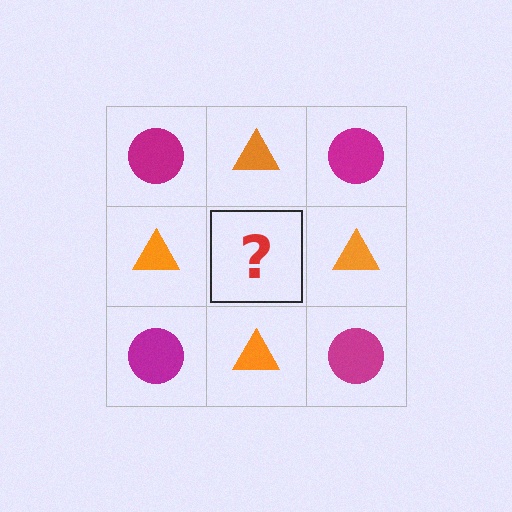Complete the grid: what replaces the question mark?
The question mark should be replaced with a magenta circle.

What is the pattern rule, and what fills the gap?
The rule is that it alternates magenta circle and orange triangle in a checkerboard pattern. The gap should be filled with a magenta circle.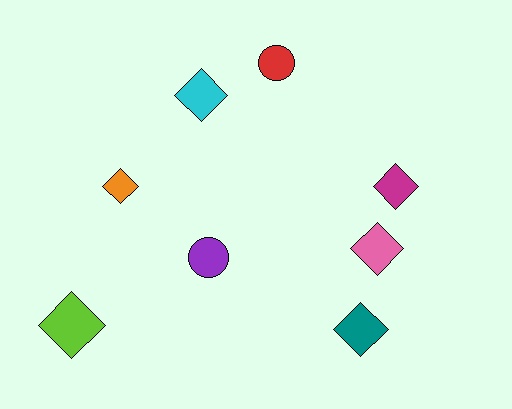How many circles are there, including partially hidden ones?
There are 2 circles.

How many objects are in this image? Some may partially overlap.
There are 8 objects.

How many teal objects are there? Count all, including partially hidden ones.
There is 1 teal object.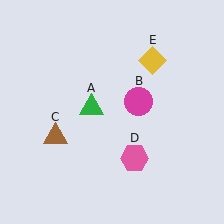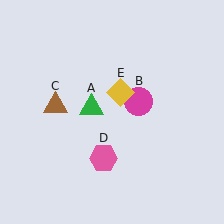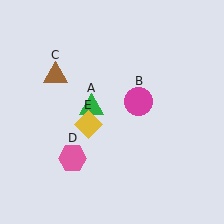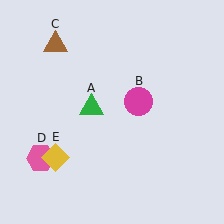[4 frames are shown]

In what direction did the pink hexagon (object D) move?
The pink hexagon (object D) moved left.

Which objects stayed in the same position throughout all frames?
Green triangle (object A) and magenta circle (object B) remained stationary.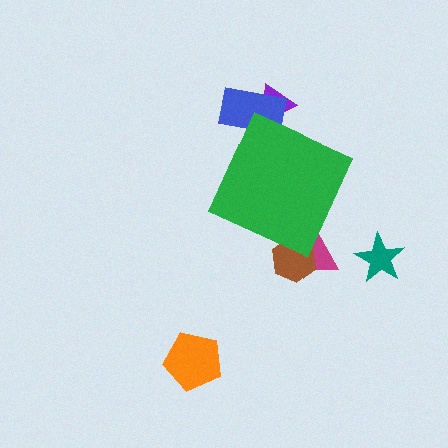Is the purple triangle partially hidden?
Yes, the purple triangle is partially hidden behind the green diamond.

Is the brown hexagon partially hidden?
Yes, the brown hexagon is partially hidden behind the green diamond.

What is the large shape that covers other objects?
A green diamond.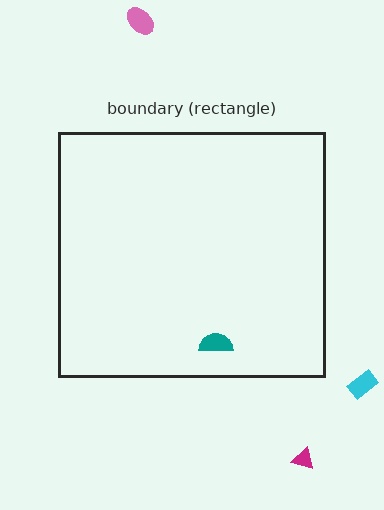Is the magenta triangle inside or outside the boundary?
Outside.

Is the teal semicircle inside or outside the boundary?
Inside.